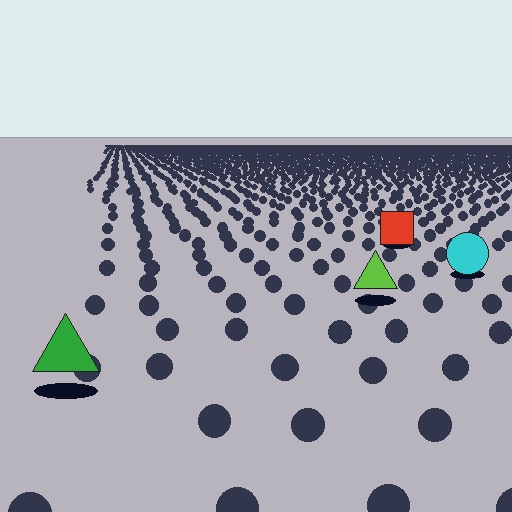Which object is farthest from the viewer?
The red square is farthest from the viewer. It appears smaller and the ground texture around it is denser.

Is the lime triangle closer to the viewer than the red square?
Yes. The lime triangle is closer — you can tell from the texture gradient: the ground texture is coarser near it.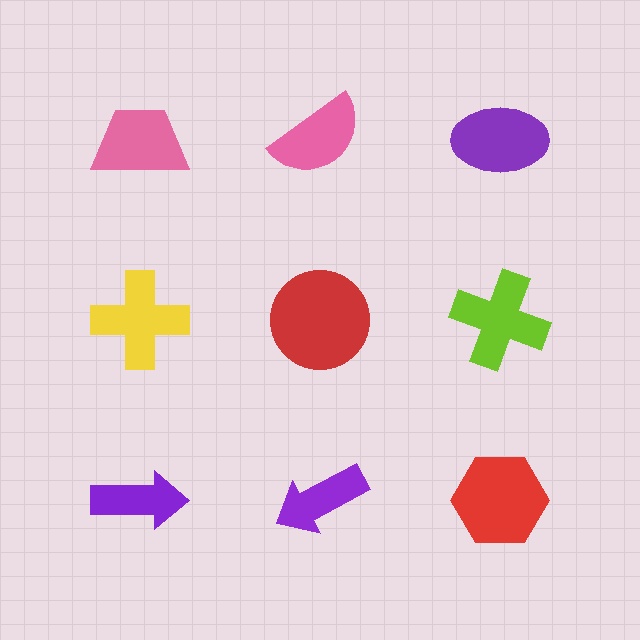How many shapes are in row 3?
3 shapes.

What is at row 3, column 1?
A purple arrow.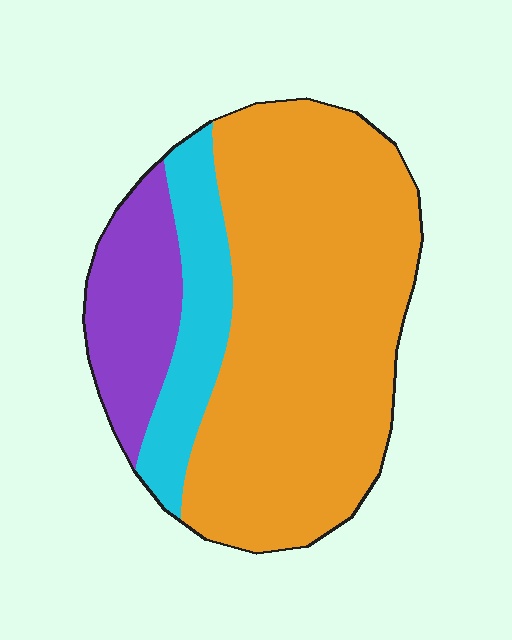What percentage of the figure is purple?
Purple takes up about one sixth (1/6) of the figure.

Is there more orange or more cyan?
Orange.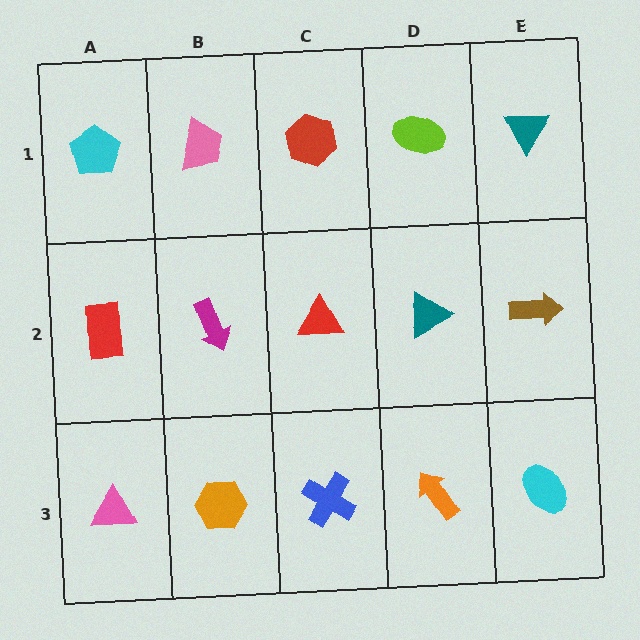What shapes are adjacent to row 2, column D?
A lime ellipse (row 1, column D), an orange arrow (row 3, column D), a red triangle (row 2, column C), a brown arrow (row 2, column E).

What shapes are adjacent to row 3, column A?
A red rectangle (row 2, column A), an orange hexagon (row 3, column B).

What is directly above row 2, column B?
A pink trapezoid.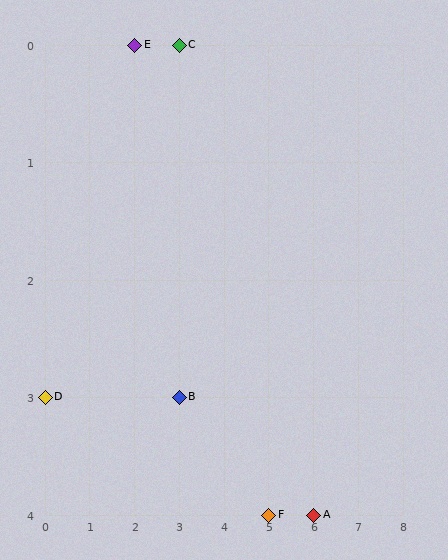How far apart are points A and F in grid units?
Points A and F are 1 column apart.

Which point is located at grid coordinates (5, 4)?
Point F is at (5, 4).